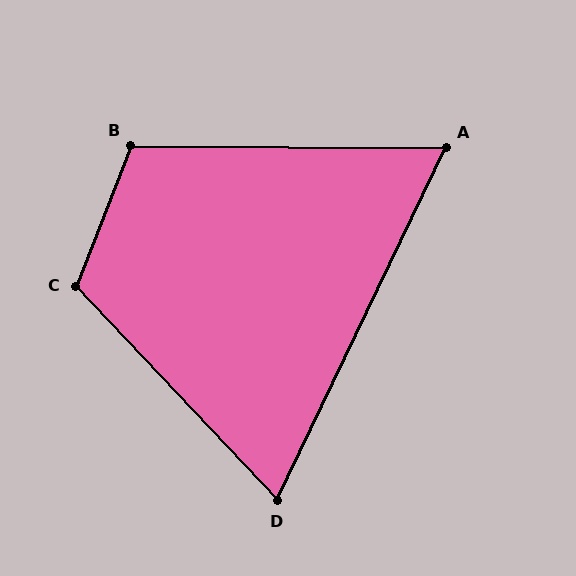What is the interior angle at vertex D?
Approximately 69 degrees (acute).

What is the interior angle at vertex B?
Approximately 111 degrees (obtuse).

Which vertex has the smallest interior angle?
A, at approximately 65 degrees.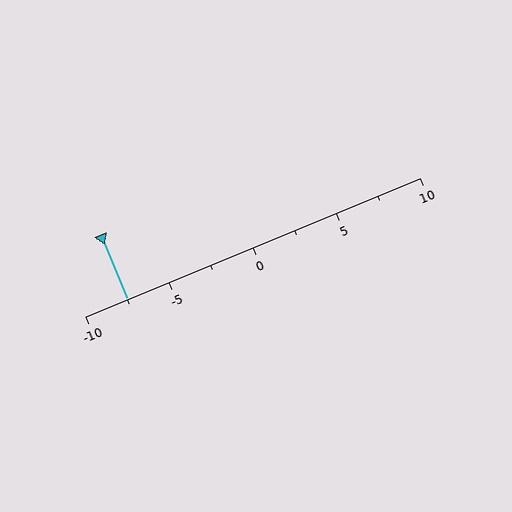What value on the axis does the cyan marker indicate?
The marker indicates approximately -7.5.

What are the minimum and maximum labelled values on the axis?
The axis runs from -10 to 10.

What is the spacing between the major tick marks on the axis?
The major ticks are spaced 5 apart.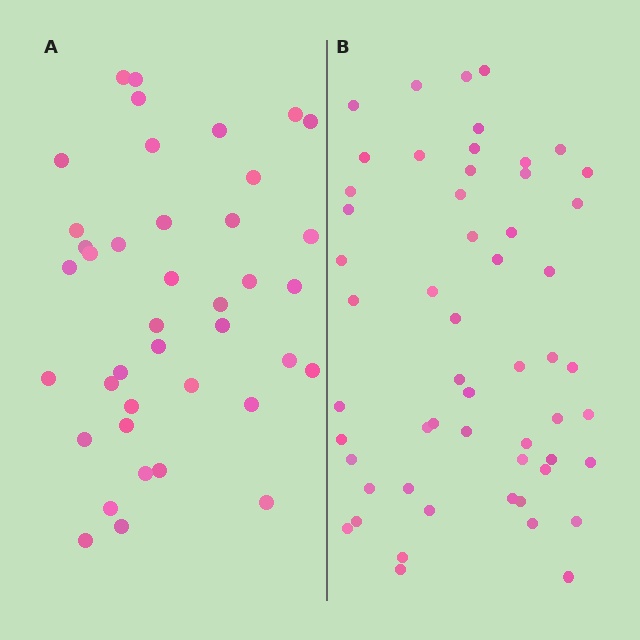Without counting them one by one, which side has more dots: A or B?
Region B (the right region) has more dots.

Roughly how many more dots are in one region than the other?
Region B has approximately 15 more dots than region A.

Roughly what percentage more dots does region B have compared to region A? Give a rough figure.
About 40% more.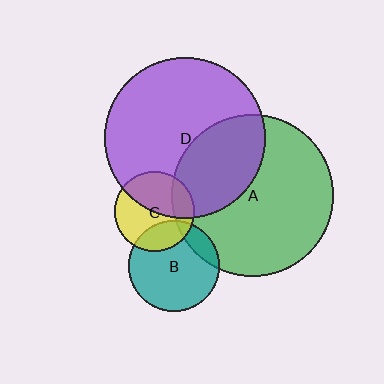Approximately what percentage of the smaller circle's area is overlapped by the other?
Approximately 45%.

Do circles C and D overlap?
Yes.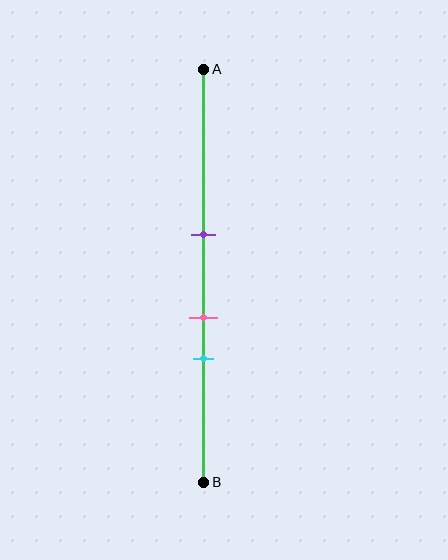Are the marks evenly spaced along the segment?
Yes, the marks are approximately evenly spaced.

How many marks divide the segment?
There are 3 marks dividing the segment.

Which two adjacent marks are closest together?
The pink and cyan marks are the closest adjacent pair.